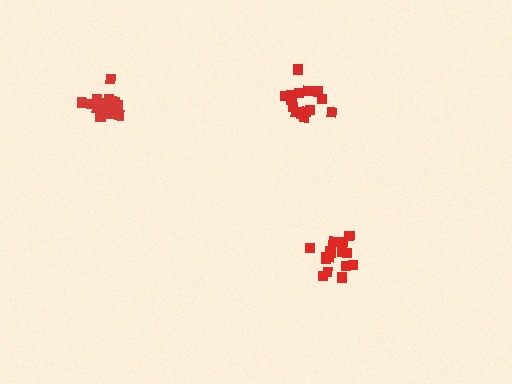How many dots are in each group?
Group 1: 15 dots, Group 2: 16 dots, Group 3: 14 dots (45 total).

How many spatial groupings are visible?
There are 3 spatial groupings.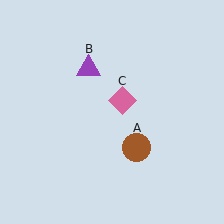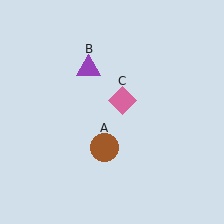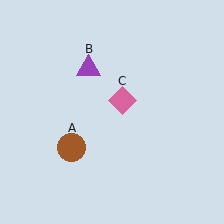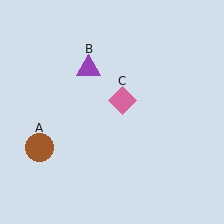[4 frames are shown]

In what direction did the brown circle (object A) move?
The brown circle (object A) moved left.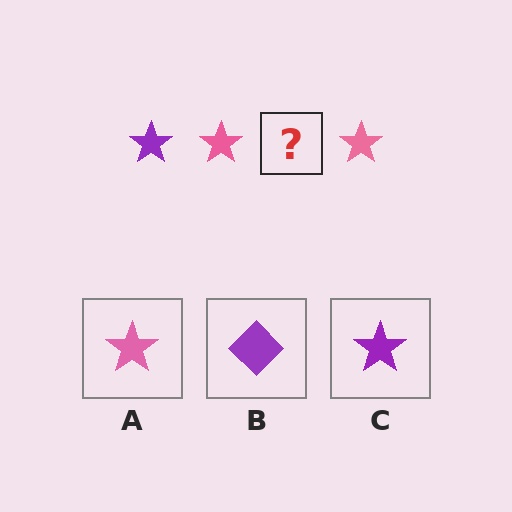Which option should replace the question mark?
Option C.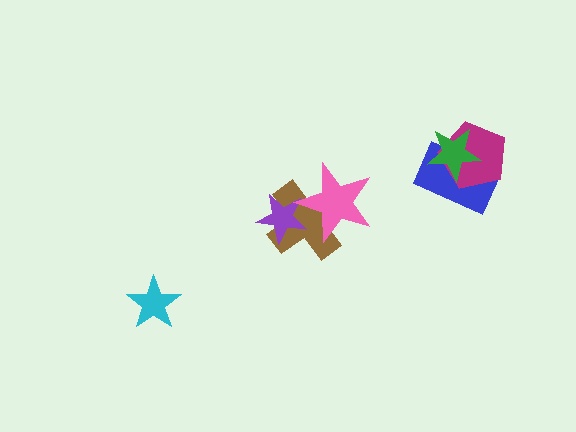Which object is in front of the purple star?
The pink star is in front of the purple star.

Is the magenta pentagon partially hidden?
Yes, it is partially covered by another shape.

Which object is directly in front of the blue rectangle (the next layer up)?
The magenta pentagon is directly in front of the blue rectangle.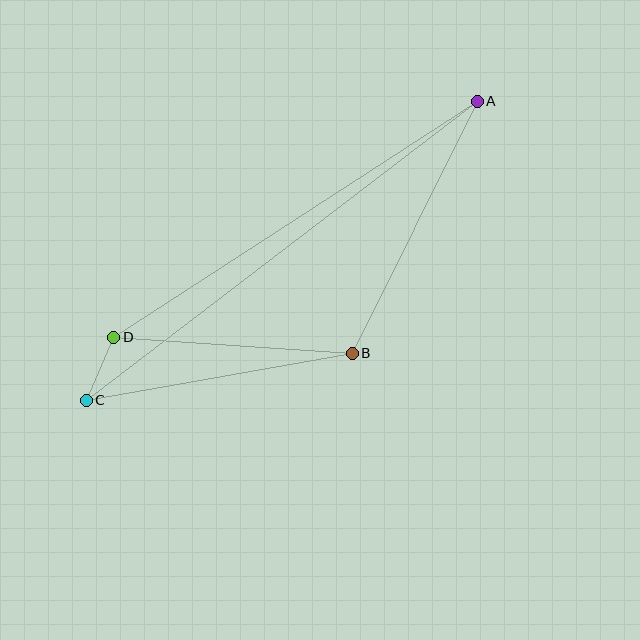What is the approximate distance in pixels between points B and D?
The distance between B and D is approximately 239 pixels.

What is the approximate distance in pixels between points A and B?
The distance between A and B is approximately 281 pixels.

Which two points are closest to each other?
Points C and D are closest to each other.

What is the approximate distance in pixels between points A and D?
The distance between A and D is approximately 433 pixels.